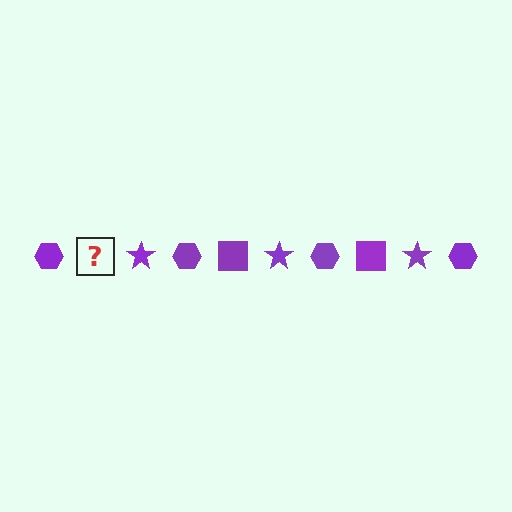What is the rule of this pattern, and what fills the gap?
The rule is that the pattern cycles through hexagon, square, star shapes in purple. The gap should be filled with a purple square.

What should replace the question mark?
The question mark should be replaced with a purple square.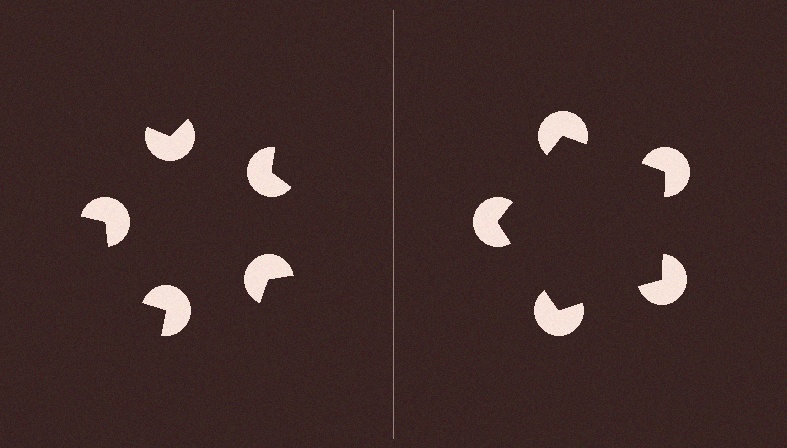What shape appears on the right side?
An illusory pentagon.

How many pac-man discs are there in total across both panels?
10 — 5 on each side.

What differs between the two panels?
The pac-man discs are positioned identically on both sides; only the wedge orientations differ. On the right they align to a pentagon; on the left they are misaligned.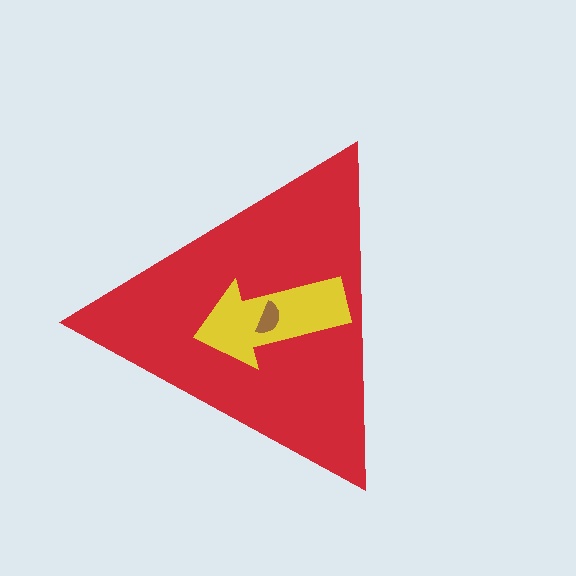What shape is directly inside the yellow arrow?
The brown semicircle.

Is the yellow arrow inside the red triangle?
Yes.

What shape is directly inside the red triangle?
The yellow arrow.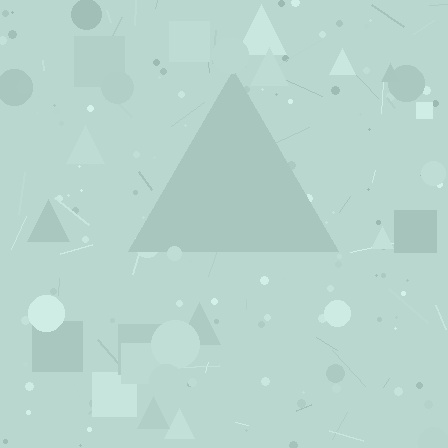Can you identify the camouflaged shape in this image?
The camouflaged shape is a triangle.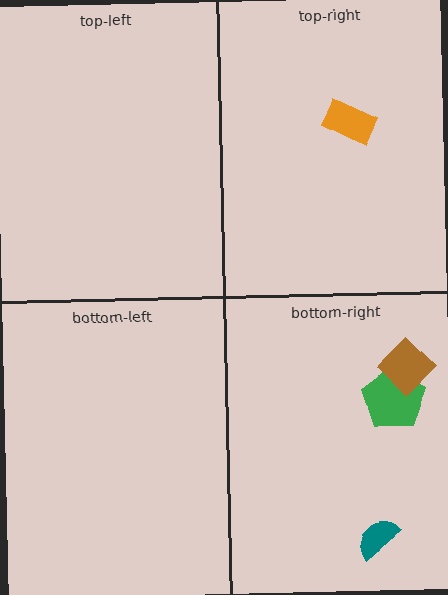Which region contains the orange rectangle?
The top-right region.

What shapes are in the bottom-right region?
The teal semicircle, the green pentagon, the brown diamond.